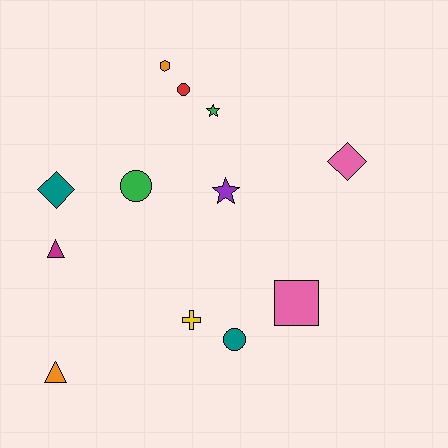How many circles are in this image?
There are 3 circles.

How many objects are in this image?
There are 12 objects.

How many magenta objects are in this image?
There is 1 magenta object.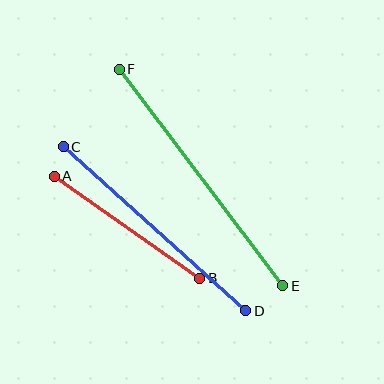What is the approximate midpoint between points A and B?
The midpoint is at approximately (127, 227) pixels.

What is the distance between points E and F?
The distance is approximately 271 pixels.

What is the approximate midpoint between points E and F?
The midpoint is at approximately (201, 177) pixels.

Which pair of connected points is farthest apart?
Points E and F are farthest apart.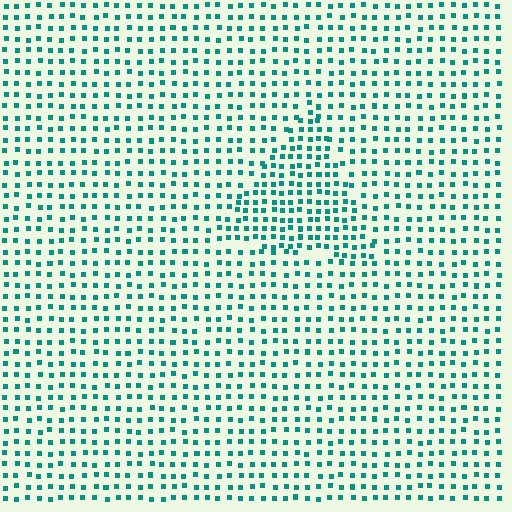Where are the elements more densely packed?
The elements are more densely packed inside the triangle boundary.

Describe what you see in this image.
The image contains small teal elements arranged at two different densities. A triangle-shaped region is visible where the elements are more densely packed than the surrounding area.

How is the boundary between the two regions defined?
The boundary is defined by a change in element density (approximately 1.6x ratio). All elements are the same color, size, and shape.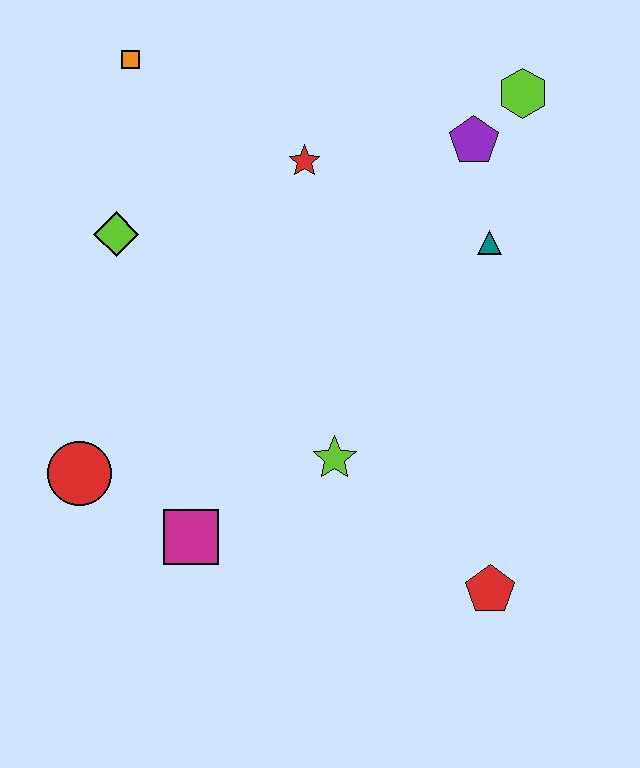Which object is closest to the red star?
The purple pentagon is closest to the red star.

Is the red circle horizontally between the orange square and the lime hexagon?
No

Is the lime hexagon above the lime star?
Yes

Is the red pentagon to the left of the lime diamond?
No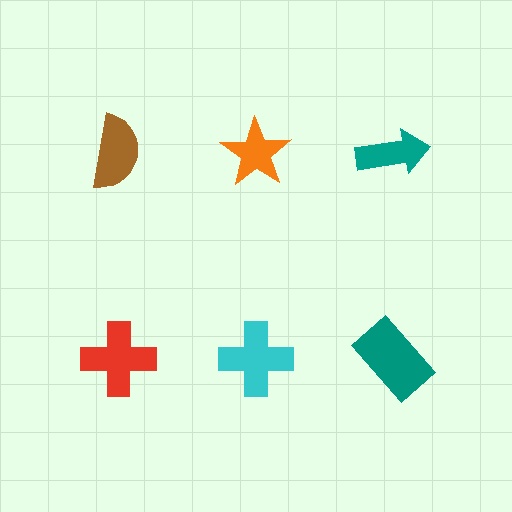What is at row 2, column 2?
A cyan cross.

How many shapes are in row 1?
3 shapes.